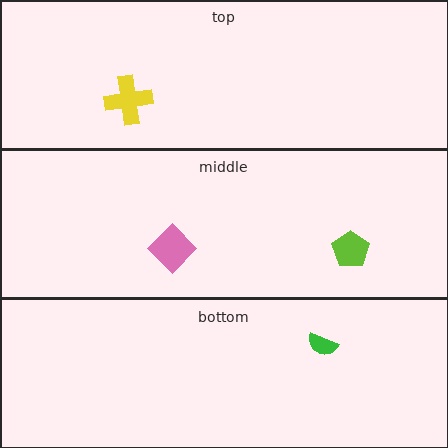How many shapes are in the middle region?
2.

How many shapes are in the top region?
1.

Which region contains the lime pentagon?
The middle region.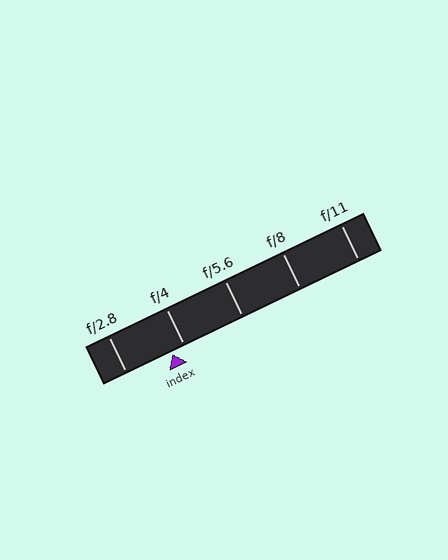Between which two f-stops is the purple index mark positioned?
The index mark is between f/2.8 and f/4.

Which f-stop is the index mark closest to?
The index mark is closest to f/4.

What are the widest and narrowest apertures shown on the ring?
The widest aperture shown is f/2.8 and the narrowest is f/11.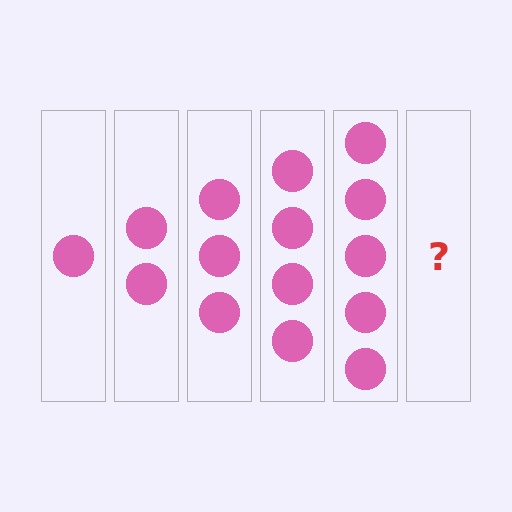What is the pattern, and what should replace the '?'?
The pattern is that each step adds one more circle. The '?' should be 6 circles.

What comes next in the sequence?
The next element should be 6 circles.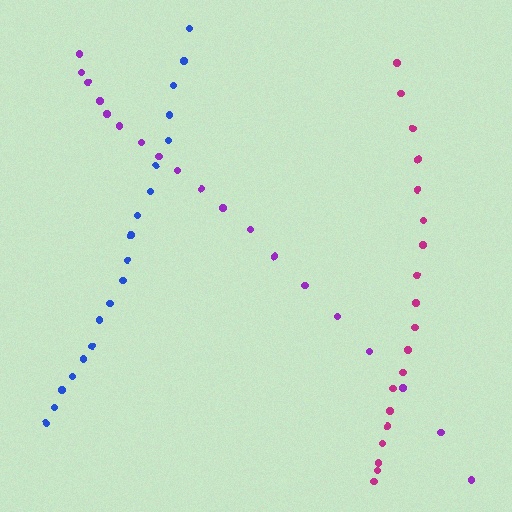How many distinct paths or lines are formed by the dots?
There are 3 distinct paths.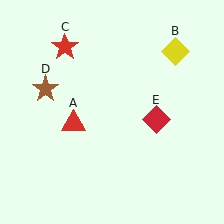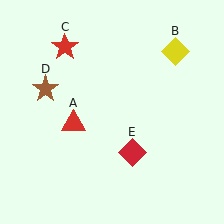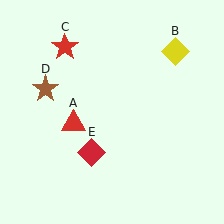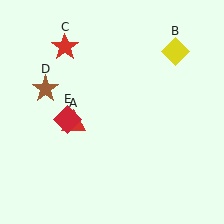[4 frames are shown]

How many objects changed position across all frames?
1 object changed position: red diamond (object E).